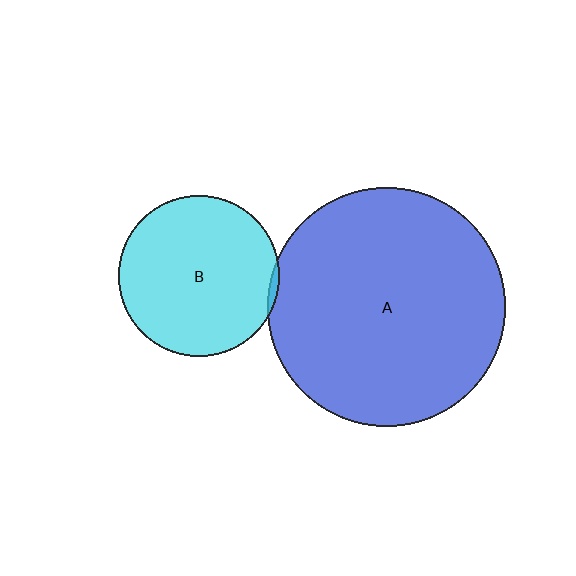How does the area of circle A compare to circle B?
Approximately 2.2 times.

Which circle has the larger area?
Circle A (blue).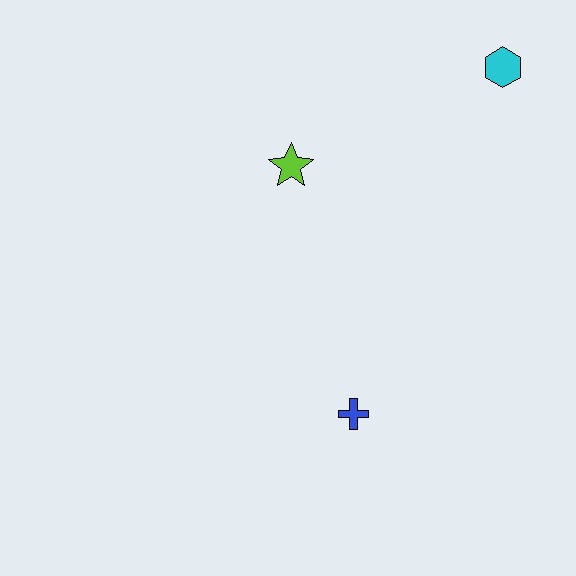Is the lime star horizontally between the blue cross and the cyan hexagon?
No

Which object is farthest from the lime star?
The blue cross is farthest from the lime star.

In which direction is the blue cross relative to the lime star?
The blue cross is below the lime star.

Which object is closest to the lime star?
The cyan hexagon is closest to the lime star.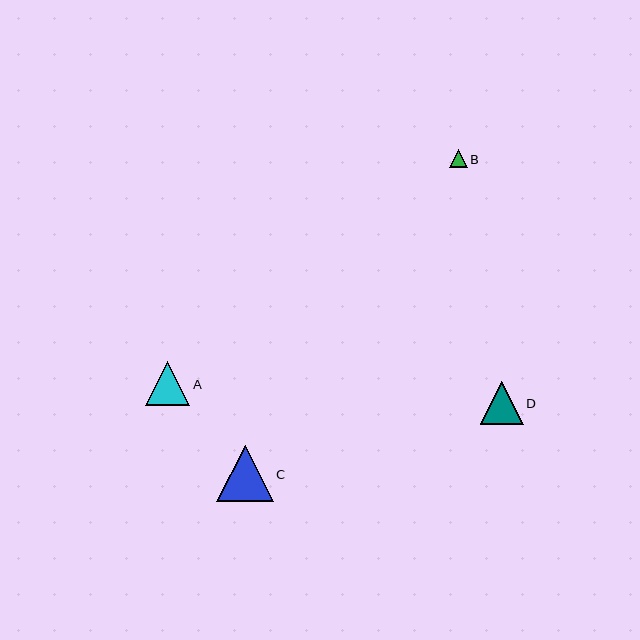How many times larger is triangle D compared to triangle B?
Triangle D is approximately 2.4 times the size of triangle B.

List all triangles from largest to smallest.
From largest to smallest: C, A, D, B.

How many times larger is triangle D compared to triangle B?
Triangle D is approximately 2.4 times the size of triangle B.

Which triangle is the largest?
Triangle C is the largest with a size of approximately 57 pixels.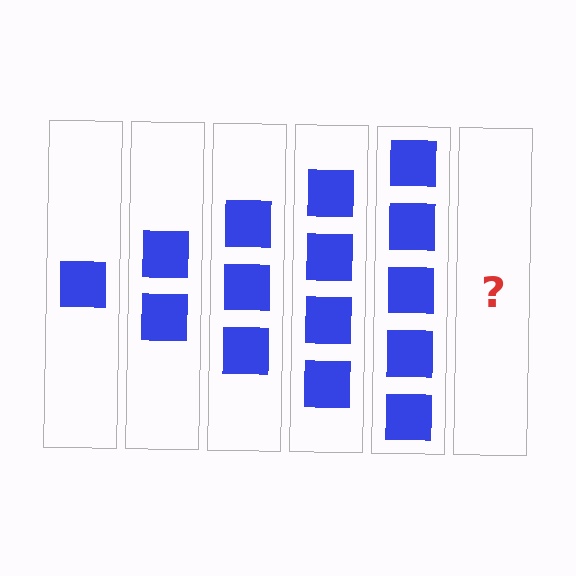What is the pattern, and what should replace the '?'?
The pattern is that each step adds one more square. The '?' should be 6 squares.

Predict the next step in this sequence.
The next step is 6 squares.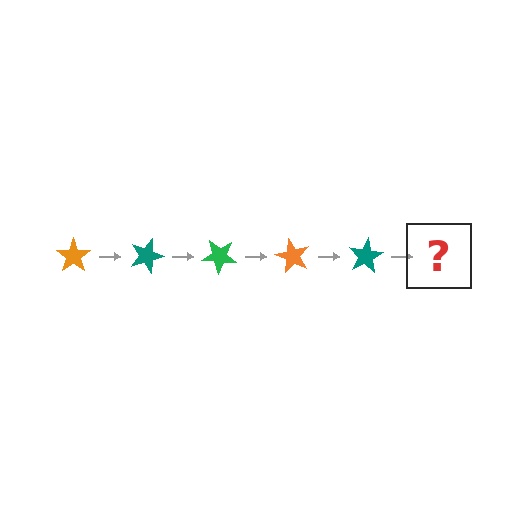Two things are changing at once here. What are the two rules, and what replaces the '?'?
The two rules are that it rotates 20 degrees each step and the color cycles through orange, teal, and green. The '?' should be a green star, rotated 100 degrees from the start.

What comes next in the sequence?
The next element should be a green star, rotated 100 degrees from the start.